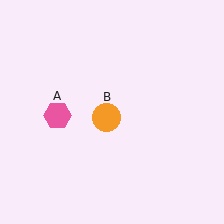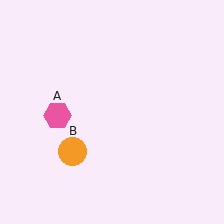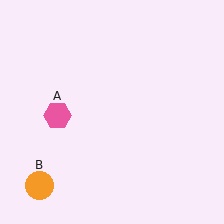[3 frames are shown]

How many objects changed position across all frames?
1 object changed position: orange circle (object B).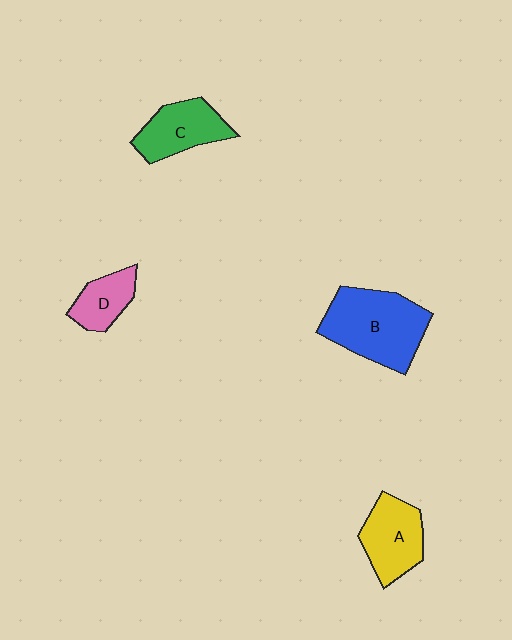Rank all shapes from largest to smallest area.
From largest to smallest: B (blue), A (yellow), C (green), D (pink).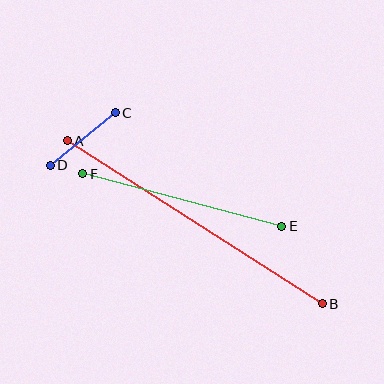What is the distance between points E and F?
The distance is approximately 206 pixels.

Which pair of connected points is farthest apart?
Points A and B are farthest apart.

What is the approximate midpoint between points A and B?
The midpoint is at approximately (195, 222) pixels.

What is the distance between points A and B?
The distance is approximately 303 pixels.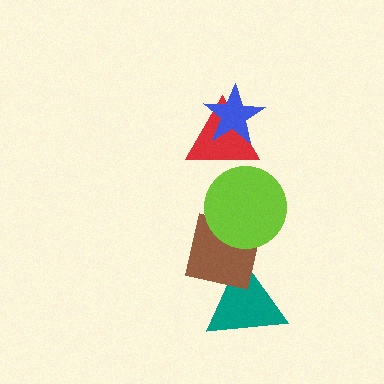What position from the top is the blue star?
The blue star is 1st from the top.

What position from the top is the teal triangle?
The teal triangle is 5th from the top.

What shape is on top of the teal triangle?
The brown square is on top of the teal triangle.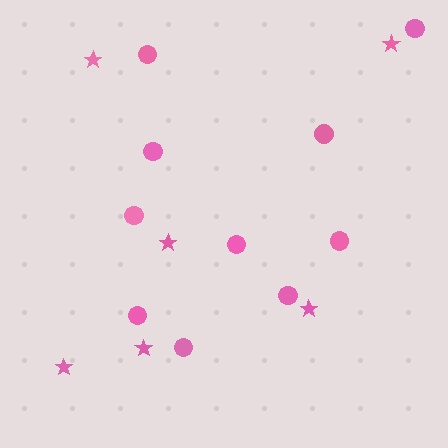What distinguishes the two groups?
There are 2 groups: one group of stars (6) and one group of circles (10).